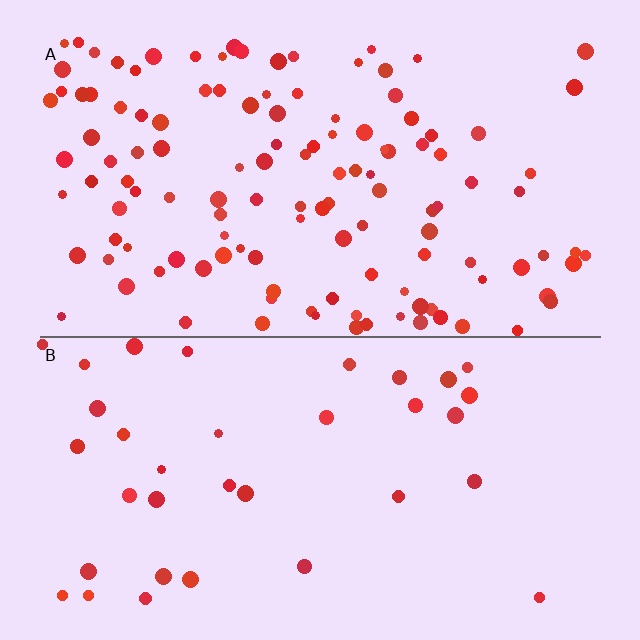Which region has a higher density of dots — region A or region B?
A (the top).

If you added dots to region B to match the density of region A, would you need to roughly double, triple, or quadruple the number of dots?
Approximately triple.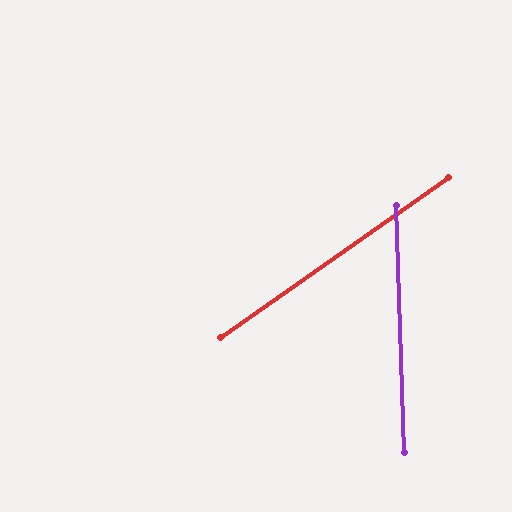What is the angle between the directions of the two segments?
Approximately 57 degrees.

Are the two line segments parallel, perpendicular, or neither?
Neither parallel nor perpendicular — they differ by about 57°.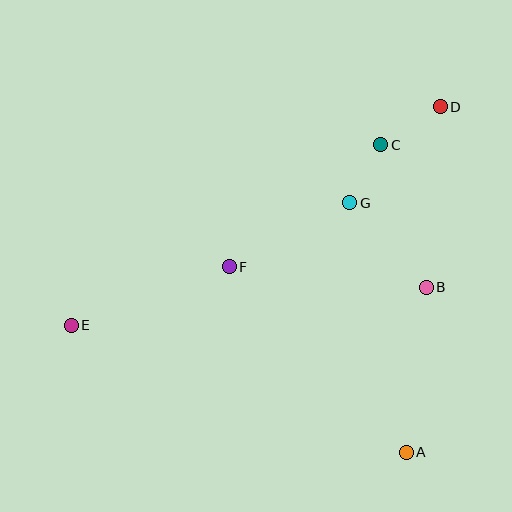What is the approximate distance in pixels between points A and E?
The distance between A and E is approximately 358 pixels.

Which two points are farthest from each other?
Points D and E are farthest from each other.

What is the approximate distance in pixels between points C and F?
The distance between C and F is approximately 195 pixels.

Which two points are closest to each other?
Points C and G are closest to each other.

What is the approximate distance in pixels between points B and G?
The distance between B and G is approximately 114 pixels.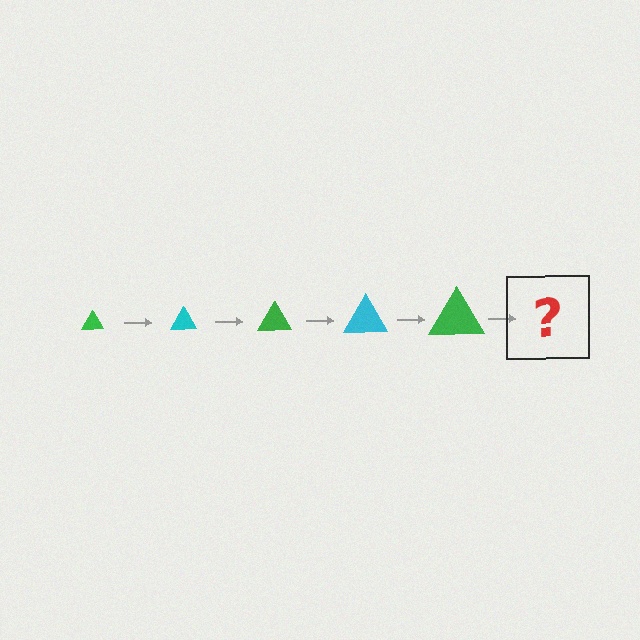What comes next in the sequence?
The next element should be a cyan triangle, larger than the previous one.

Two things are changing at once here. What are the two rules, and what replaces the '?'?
The two rules are that the triangle grows larger each step and the color cycles through green and cyan. The '?' should be a cyan triangle, larger than the previous one.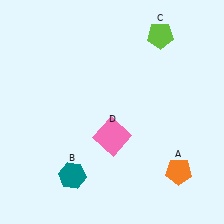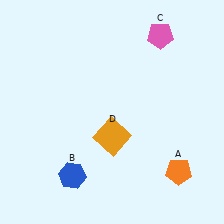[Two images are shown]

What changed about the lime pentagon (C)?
In Image 1, C is lime. In Image 2, it changed to pink.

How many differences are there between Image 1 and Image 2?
There are 3 differences between the two images.